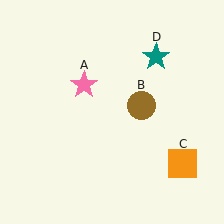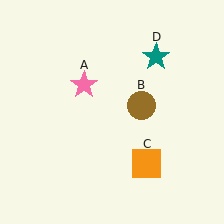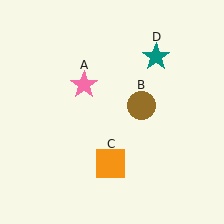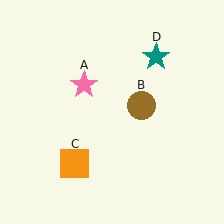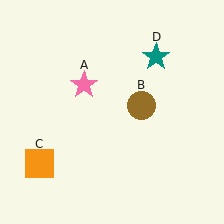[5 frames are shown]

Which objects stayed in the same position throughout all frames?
Pink star (object A) and brown circle (object B) and teal star (object D) remained stationary.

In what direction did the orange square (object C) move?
The orange square (object C) moved left.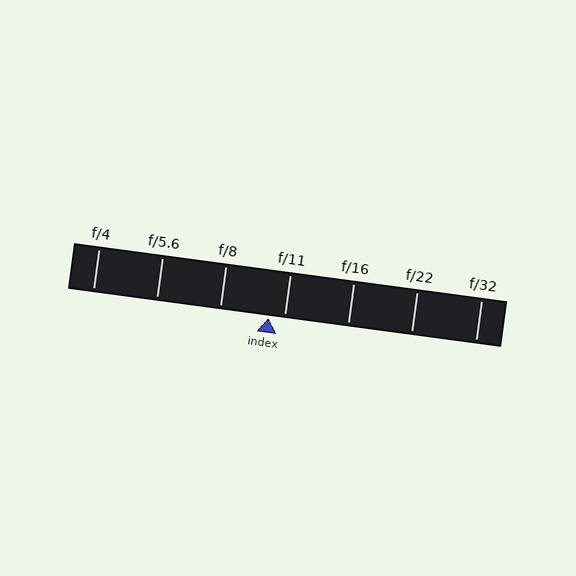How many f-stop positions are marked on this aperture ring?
There are 7 f-stop positions marked.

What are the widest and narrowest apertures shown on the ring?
The widest aperture shown is f/4 and the narrowest is f/32.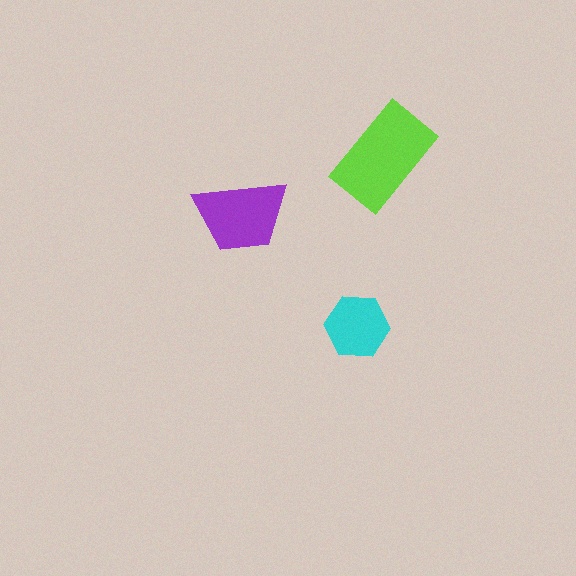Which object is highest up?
The lime rectangle is topmost.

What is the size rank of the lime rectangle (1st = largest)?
1st.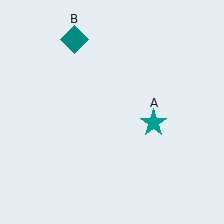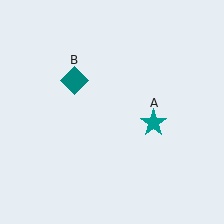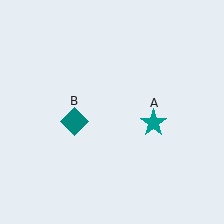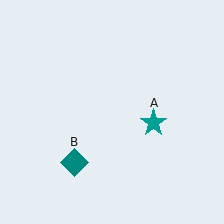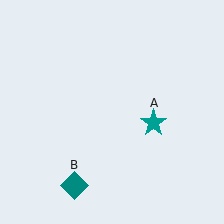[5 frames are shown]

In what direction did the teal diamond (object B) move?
The teal diamond (object B) moved down.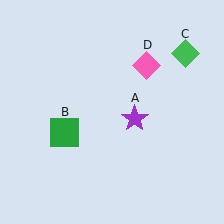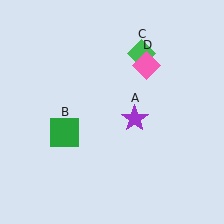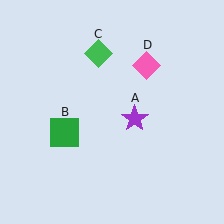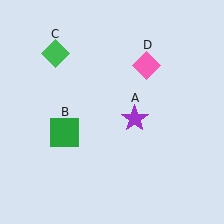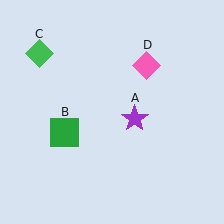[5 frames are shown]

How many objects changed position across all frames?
1 object changed position: green diamond (object C).